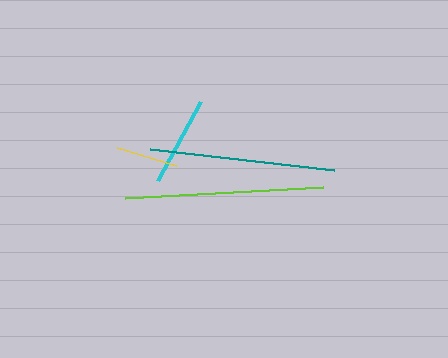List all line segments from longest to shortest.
From longest to shortest: lime, teal, cyan, yellow.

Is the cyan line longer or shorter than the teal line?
The teal line is longer than the cyan line.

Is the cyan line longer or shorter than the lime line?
The lime line is longer than the cyan line.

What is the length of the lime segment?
The lime segment is approximately 199 pixels long.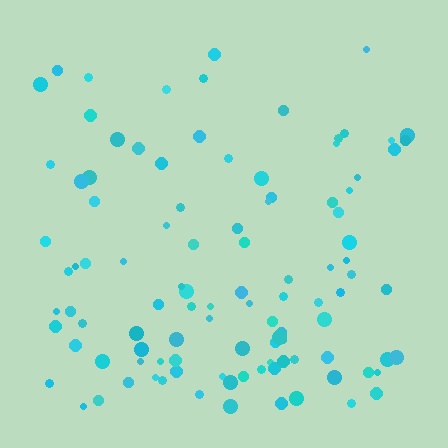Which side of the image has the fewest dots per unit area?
The top.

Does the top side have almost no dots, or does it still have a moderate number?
Still a moderate number, just noticeably fewer than the bottom.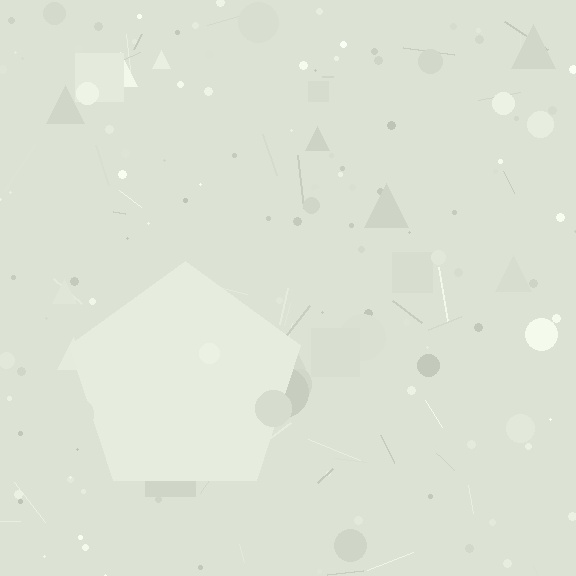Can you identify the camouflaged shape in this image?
The camouflaged shape is a pentagon.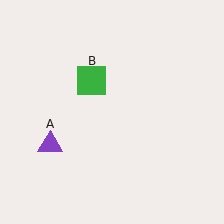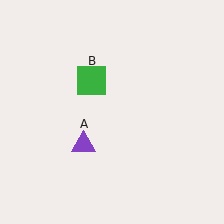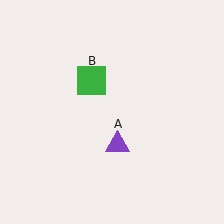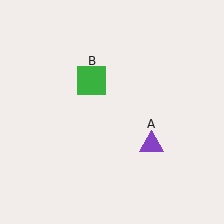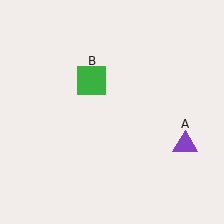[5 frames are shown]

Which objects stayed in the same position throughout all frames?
Green square (object B) remained stationary.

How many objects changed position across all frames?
1 object changed position: purple triangle (object A).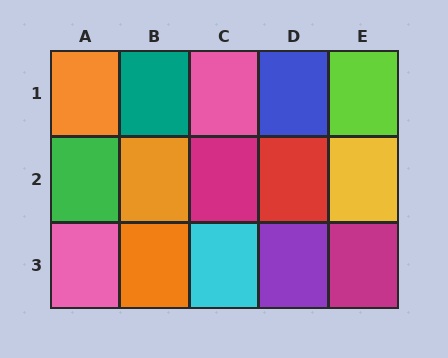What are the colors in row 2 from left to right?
Green, orange, magenta, red, yellow.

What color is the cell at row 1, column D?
Blue.